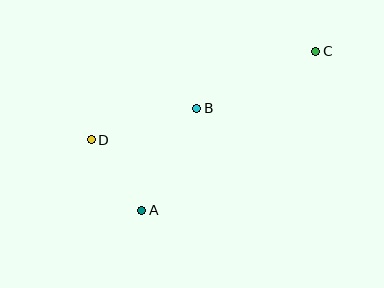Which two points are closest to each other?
Points A and D are closest to each other.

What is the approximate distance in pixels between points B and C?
The distance between B and C is approximately 132 pixels.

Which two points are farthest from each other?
Points C and D are farthest from each other.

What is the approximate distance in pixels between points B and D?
The distance between B and D is approximately 110 pixels.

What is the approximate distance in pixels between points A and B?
The distance between A and B is approximately 116 pixels.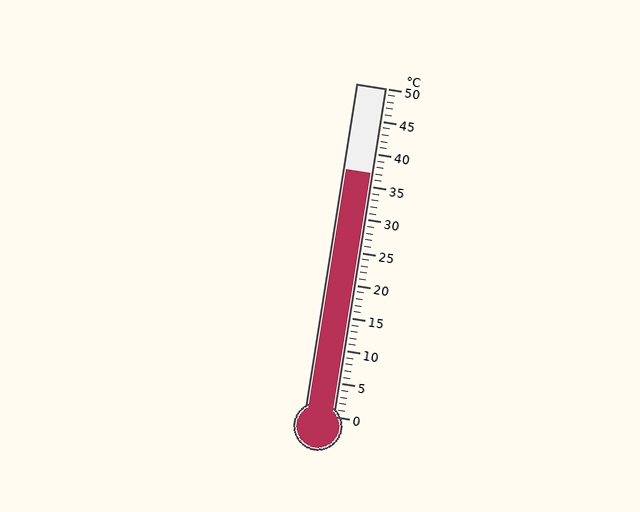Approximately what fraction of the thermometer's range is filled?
The thermometer is filled to approximately 75% of its range.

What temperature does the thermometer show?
The thermometer shows approximately 37°C.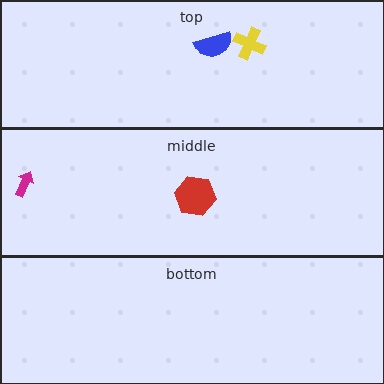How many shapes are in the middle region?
2.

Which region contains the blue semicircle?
The top region.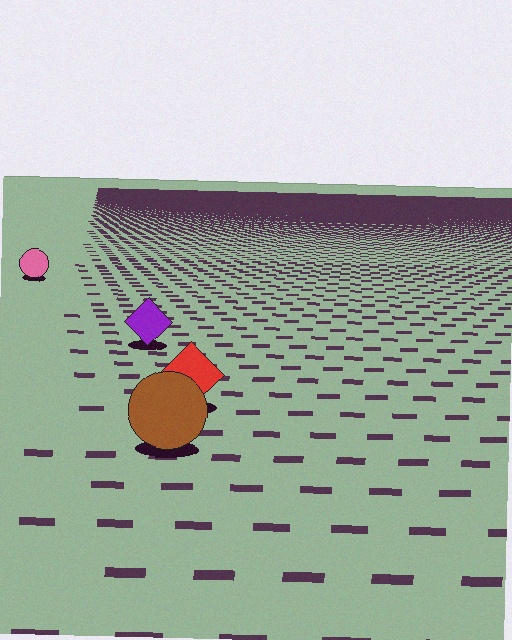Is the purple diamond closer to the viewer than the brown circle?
No. The brown circle is closer — you can tell from the texture gradient: the ground texture is coarser near it.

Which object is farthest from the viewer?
The pink circle is farthest from the viewer. It appears smaller and the ground texture around it is denser.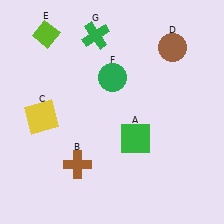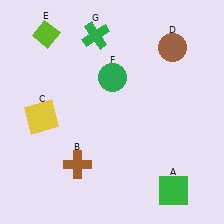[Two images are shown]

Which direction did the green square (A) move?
The green square (A) moved down.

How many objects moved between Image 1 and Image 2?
1 object moved between the two images.